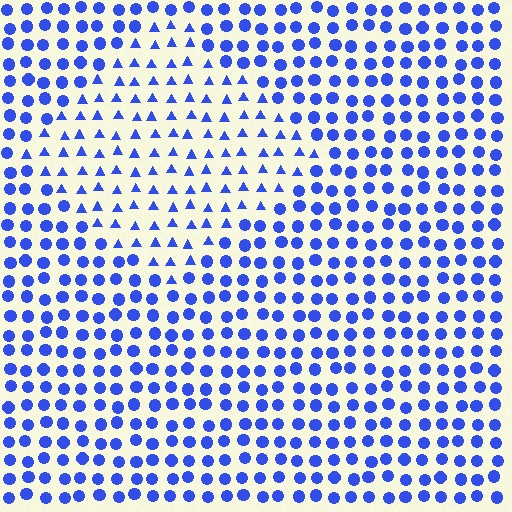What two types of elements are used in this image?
The image uses triangles inside the diamond region and circles outside it.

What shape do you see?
I see a diamond.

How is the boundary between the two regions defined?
The boundary is defined by a change in element shape: triangles inside vs. circles outside. All elements share the same color and spacing.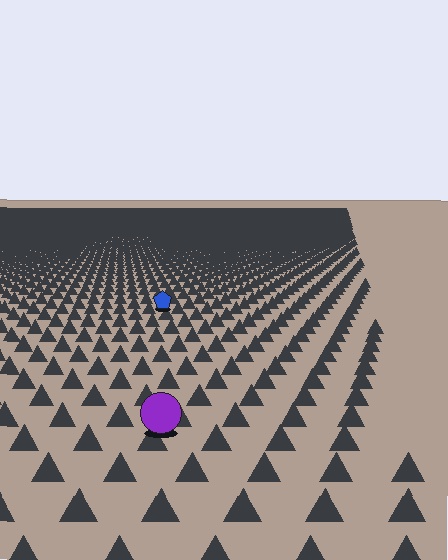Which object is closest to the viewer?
The purple circle is closest. The texture marks near it are larger and more spread out.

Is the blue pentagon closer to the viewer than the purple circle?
No. The purple circle is closer — you can tell from the texture gradient: the ground texture is coarser near it.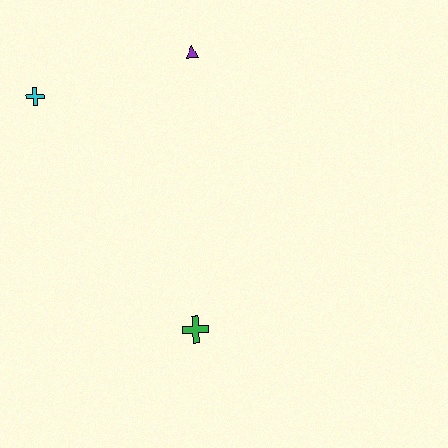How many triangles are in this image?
There is 1 triangle.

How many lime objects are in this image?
There are no lime objects.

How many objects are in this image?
There are 3 objects.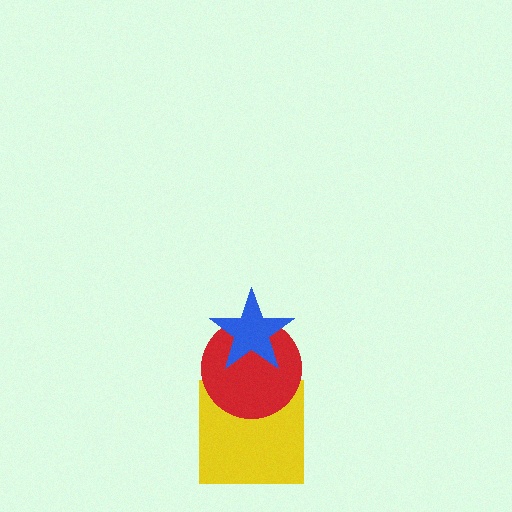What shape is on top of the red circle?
The blue star is on top of the red circle.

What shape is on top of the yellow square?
The red circle is on top of the yellow square.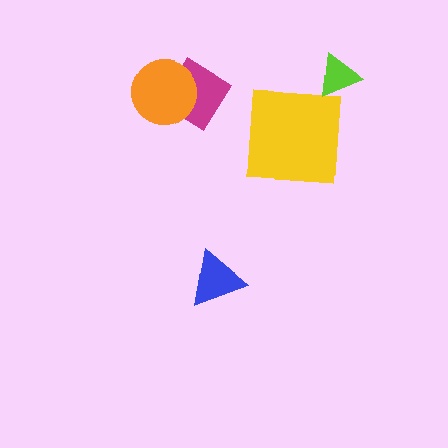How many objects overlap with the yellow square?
0 objects overlap with the yellow square.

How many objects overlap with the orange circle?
1 object overlaps with the orange circle.